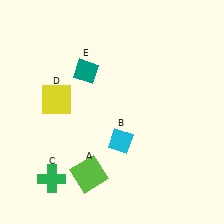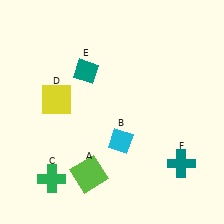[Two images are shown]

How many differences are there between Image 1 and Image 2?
There is 1 difference between the two images.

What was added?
A teal cross (F) was added in Image 2.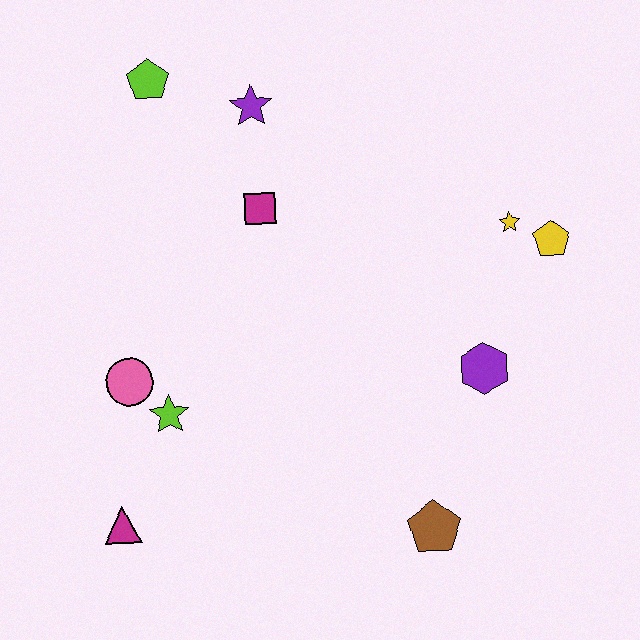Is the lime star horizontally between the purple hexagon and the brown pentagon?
No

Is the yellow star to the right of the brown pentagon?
Yes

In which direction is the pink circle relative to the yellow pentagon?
The pink circle is to the left of the yellow pentagon.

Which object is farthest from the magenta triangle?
The yellow pentagon is farthest from the magenta triangle.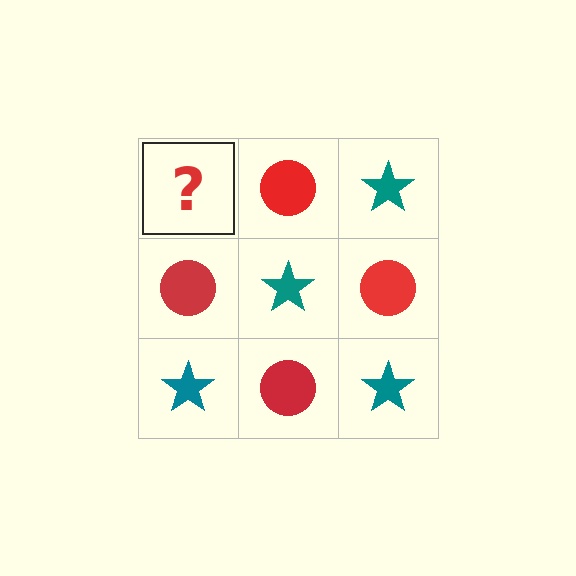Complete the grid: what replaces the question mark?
The question mark should be replaced with a teal star.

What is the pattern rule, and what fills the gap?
The rule is that it alternates teal star and red circle in a checkerboard pattern. The gap should be filled with a teal star.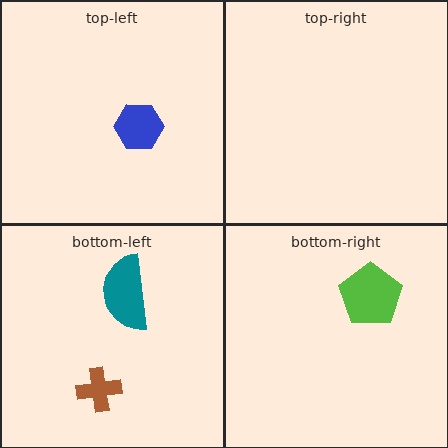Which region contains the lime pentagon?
The bottom-right region.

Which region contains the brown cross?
The bottom-left region.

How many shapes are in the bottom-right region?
1.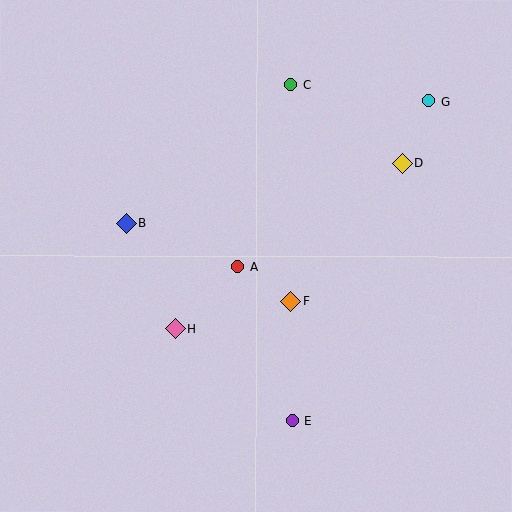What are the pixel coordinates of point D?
Point D is at (402, 163).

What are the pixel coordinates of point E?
Point E is at (292, 421).